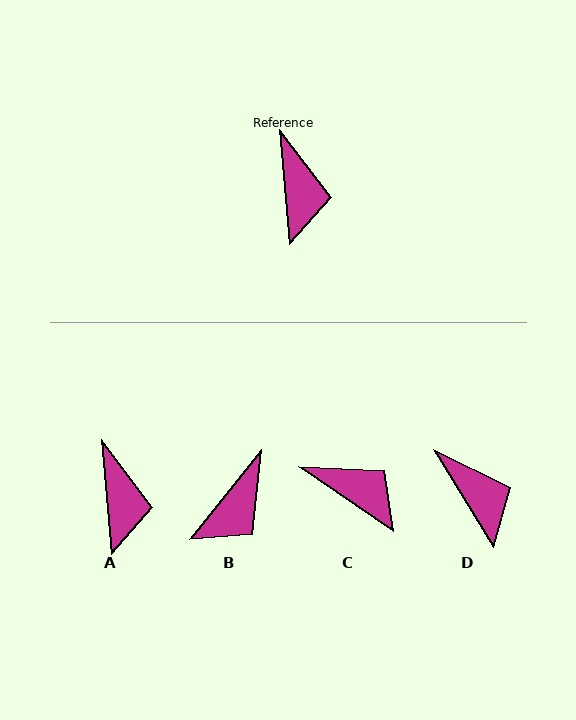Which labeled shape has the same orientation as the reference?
A.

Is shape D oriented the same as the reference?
No, it is off by about 26 degrees.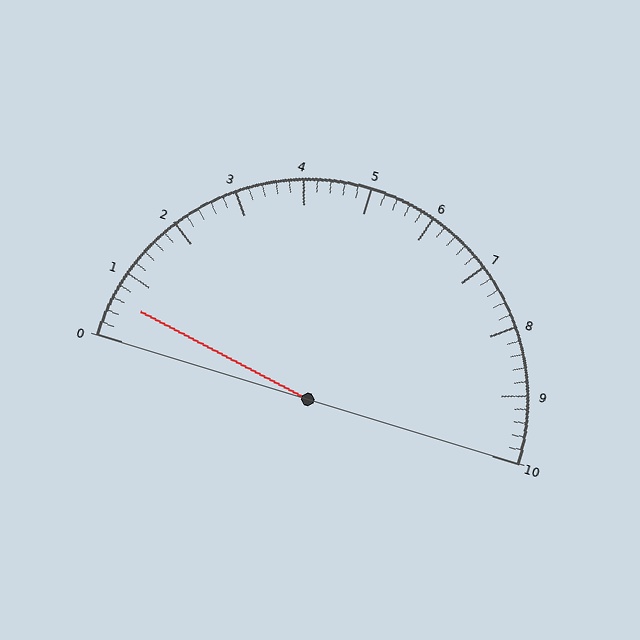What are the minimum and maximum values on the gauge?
The gauge ranges from 0 to 10.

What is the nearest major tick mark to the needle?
The nearest major tick mark is 1.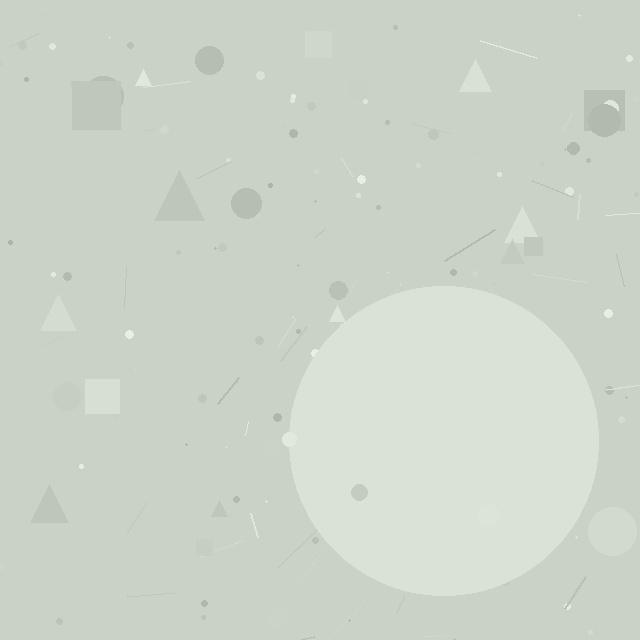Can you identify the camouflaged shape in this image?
The camouflaged shape is a circle.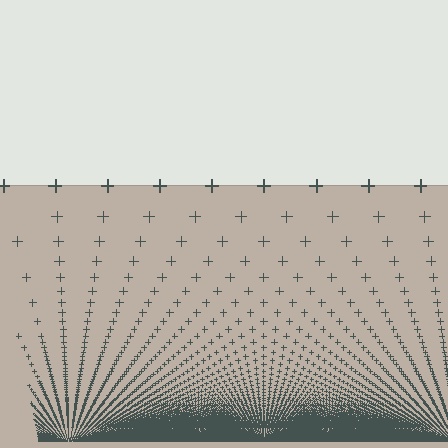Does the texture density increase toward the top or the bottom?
Density increases toward the bottom.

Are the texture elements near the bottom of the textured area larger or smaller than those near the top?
Smaller. The gradient is inverted — elements near the bottom are smaller and denser.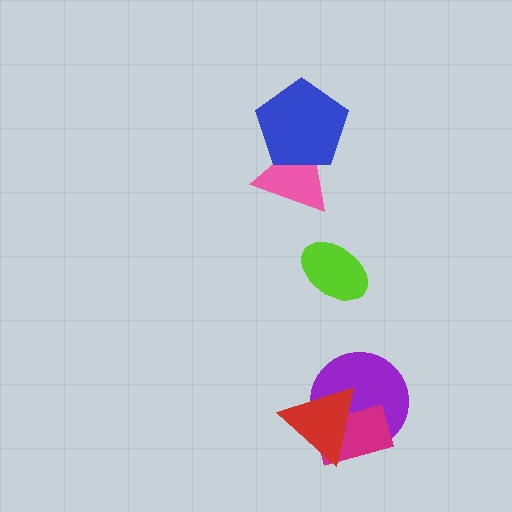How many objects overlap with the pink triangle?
1 object overlaps with the pink triangle.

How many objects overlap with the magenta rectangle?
2 objects overlap with the magenta rectangle.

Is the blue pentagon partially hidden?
No, no other shape covers it.